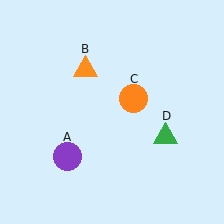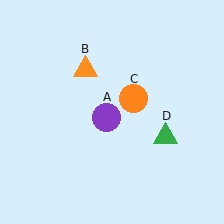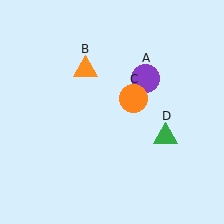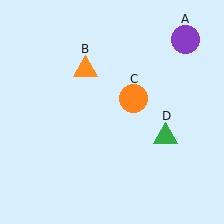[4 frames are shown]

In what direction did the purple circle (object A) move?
The purple circle (object A) moved up and to the right.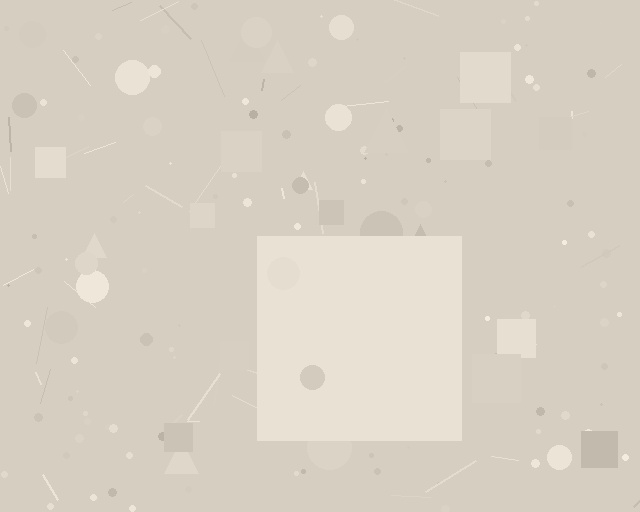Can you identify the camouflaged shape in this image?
The camouflaged shape is a square.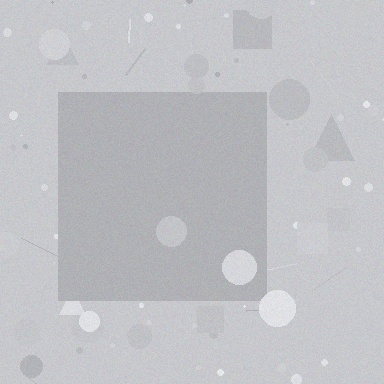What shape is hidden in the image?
A square is hidden in the image.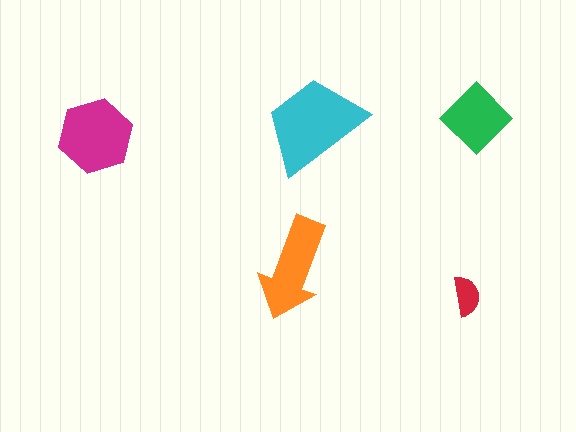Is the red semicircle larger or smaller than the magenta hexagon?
Smaller.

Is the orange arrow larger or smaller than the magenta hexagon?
Smaller.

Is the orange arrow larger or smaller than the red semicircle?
Larger.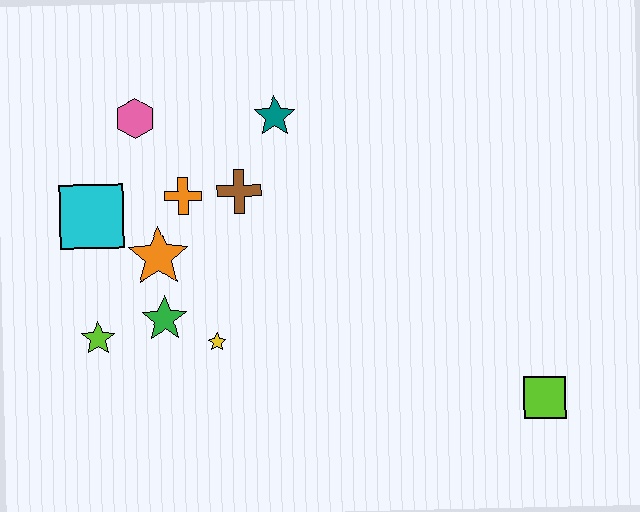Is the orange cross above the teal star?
No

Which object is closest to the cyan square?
The orange star is closest to the cyan square.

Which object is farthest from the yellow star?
The lime square is farthest from the yellow star.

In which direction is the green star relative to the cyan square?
The green star is below the cyan square.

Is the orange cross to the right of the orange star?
Yes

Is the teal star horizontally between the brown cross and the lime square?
Yes